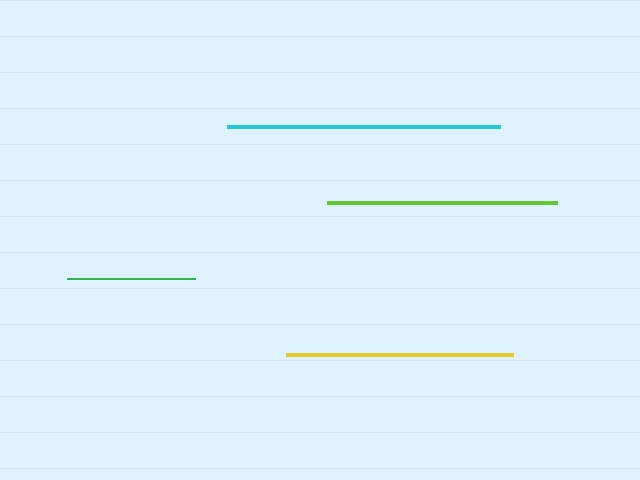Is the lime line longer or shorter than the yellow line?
The lime line is longer than the yellow line.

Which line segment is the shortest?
The green line is the shortest at approximately 128 pixels.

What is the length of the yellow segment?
The yellow segment is approximately 227 pixels long.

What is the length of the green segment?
The green segment is approximately 128 pixels long.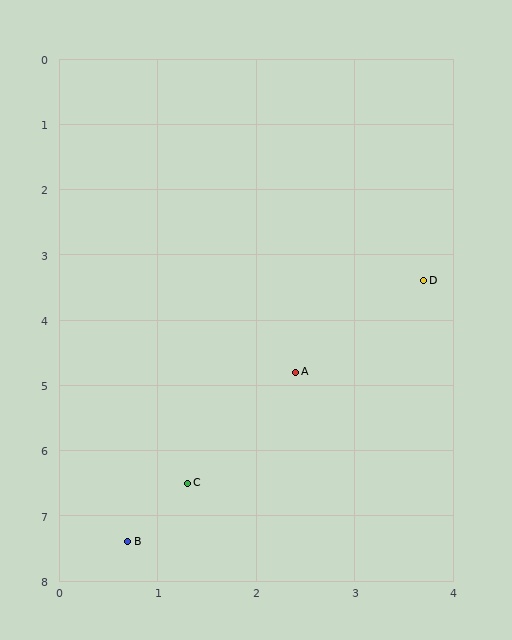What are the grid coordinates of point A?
Point A is at approximately (2.4, 4.8).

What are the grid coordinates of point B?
Point B is at approximately (0.7, 7.4).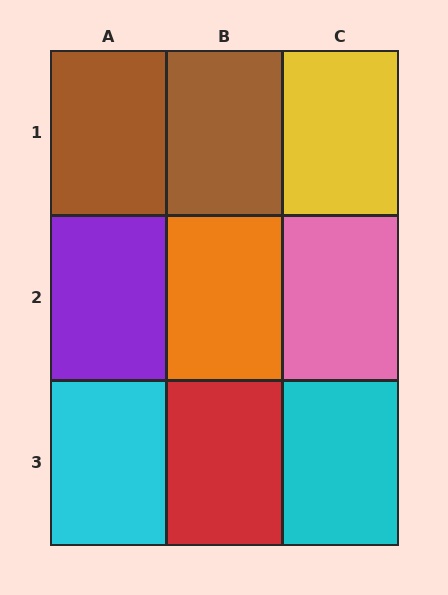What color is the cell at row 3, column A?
Cyan.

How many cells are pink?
1 cell is pink.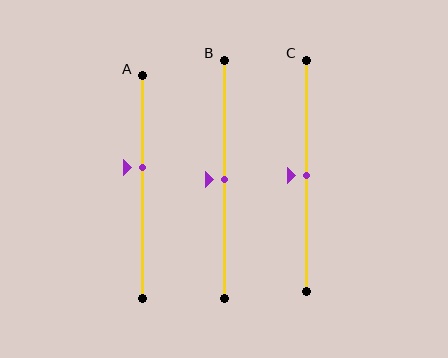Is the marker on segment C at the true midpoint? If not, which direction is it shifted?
Yes, the marker on segment C is at the true midpoint.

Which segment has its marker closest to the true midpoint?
Segment B has its marker closest to the true midpoint.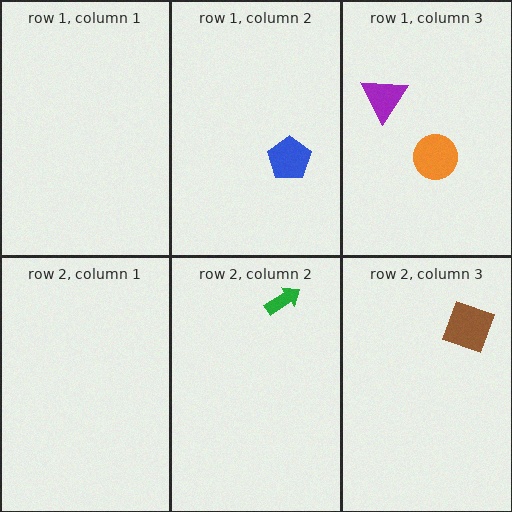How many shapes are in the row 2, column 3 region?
1.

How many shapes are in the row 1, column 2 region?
1.